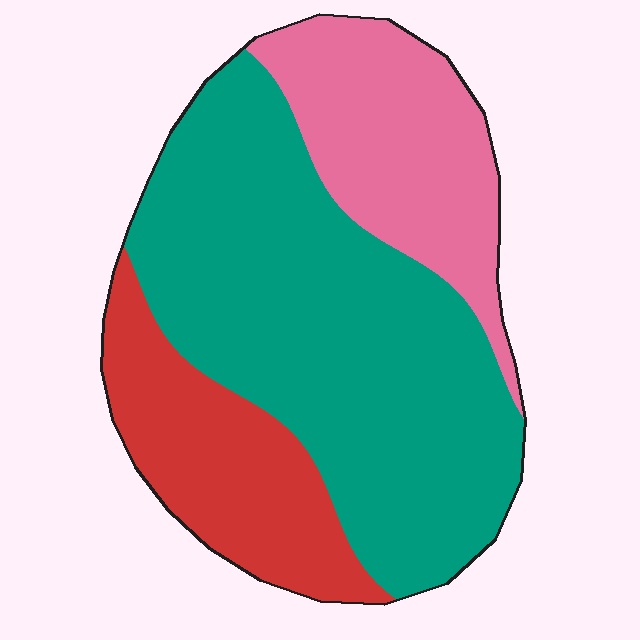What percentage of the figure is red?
Red takes up about one fifth (1/5) of the figure.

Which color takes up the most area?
Teal, at roughly 55%.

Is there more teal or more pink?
Teal.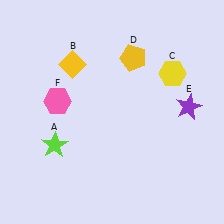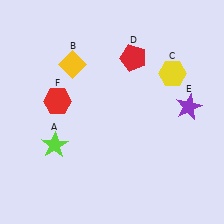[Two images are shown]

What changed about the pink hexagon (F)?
In Image 1, F is pink. In Image 2, it changed to red.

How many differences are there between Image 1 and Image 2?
There are 2 differences between the two images.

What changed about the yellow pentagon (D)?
In Image 1, D is yellow. In Image 2, it changed to red.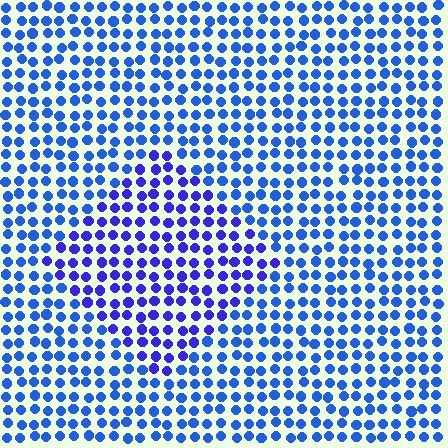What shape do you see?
I see a diamond.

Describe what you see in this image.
The image is filled with small blue elements in a uniform arrangement. A diamond-shaped region is visible where the elements are tinted to a slightly different hue, forming a subtle color boundary.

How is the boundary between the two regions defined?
The boundary is defined purely by a slight shift in hue (about 27 degrees). Spacing, size, and orientation are identical on both sides.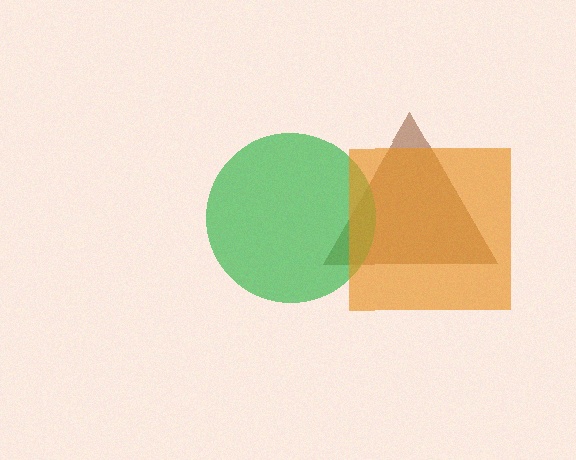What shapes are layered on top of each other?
The layered shapes are: a brown triangle, a green circle, an orange square.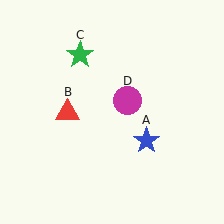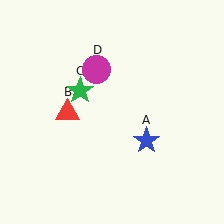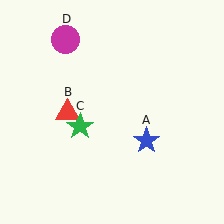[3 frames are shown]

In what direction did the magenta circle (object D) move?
The magenta circle (object D) moved up and to the left.